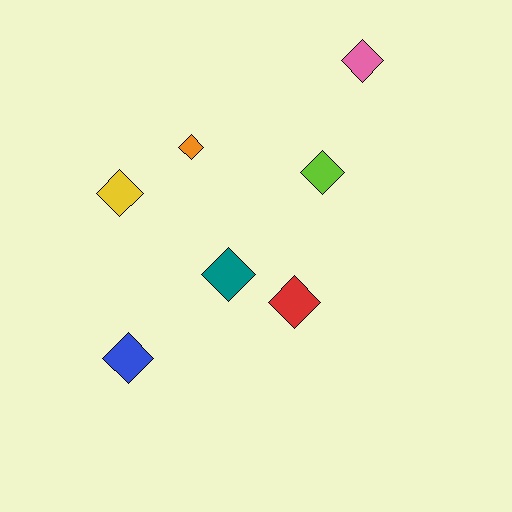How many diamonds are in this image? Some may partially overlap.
There are 7 diamonds.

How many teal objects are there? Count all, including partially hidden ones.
There is 1 teal object.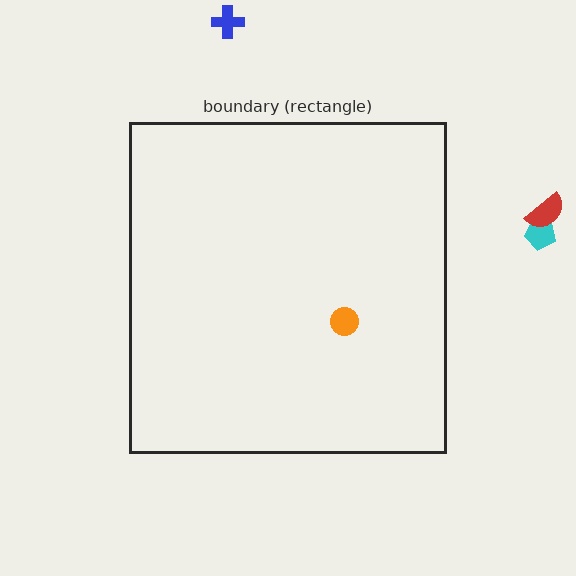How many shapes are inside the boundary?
1 inside, 3 outside.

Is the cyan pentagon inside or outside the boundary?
Outside.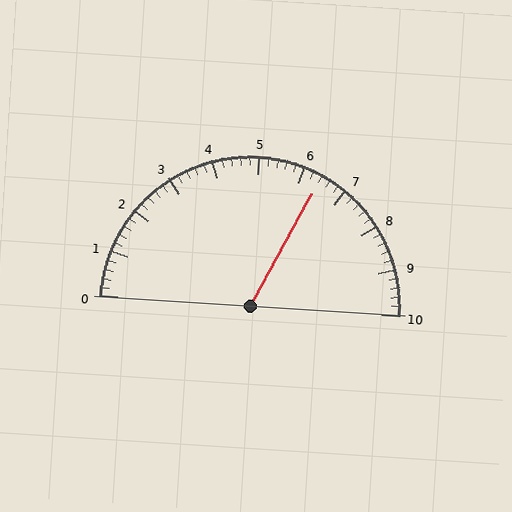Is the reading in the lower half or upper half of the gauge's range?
The reading is in the upper half of the range (0 to 10).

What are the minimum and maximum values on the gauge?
The gauge ranges from 0 to 10.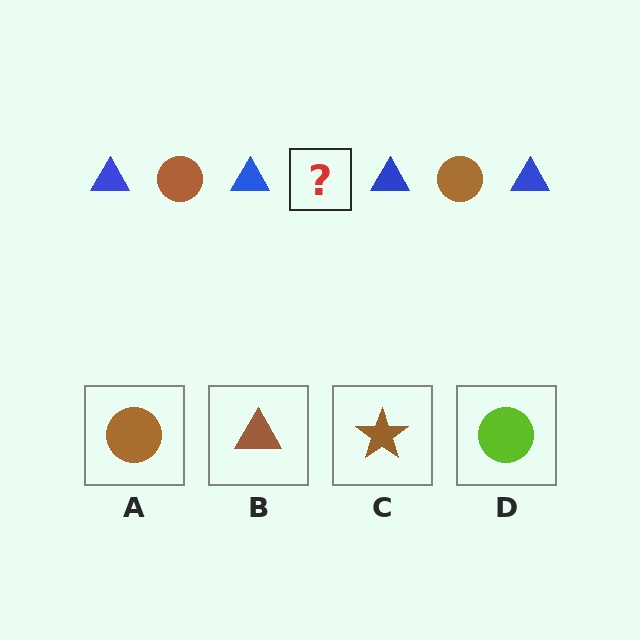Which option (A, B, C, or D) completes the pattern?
A.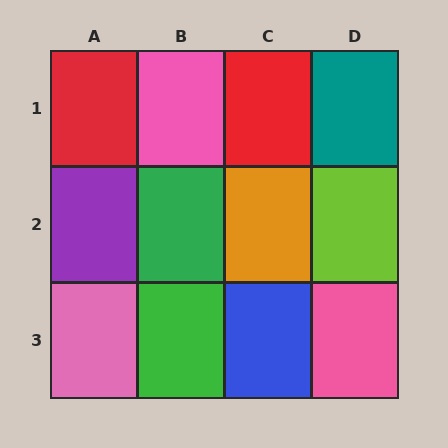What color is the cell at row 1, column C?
Red.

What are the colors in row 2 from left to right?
Purple, green, orange, lime.